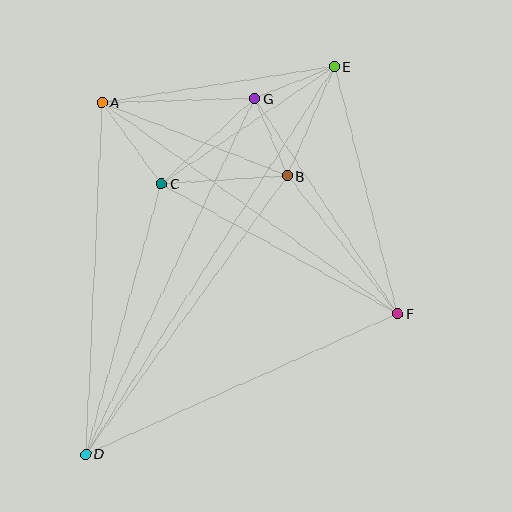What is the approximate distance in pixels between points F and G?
The distance between F and G is approximately 258 pixels.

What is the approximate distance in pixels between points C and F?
The distance between C and F is approximately 270 pixels.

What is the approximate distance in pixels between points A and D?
The distance between A and D is approximately 352 pixels.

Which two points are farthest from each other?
Points D and E are farthest from each other.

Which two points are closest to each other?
Points B and G are closest to each other.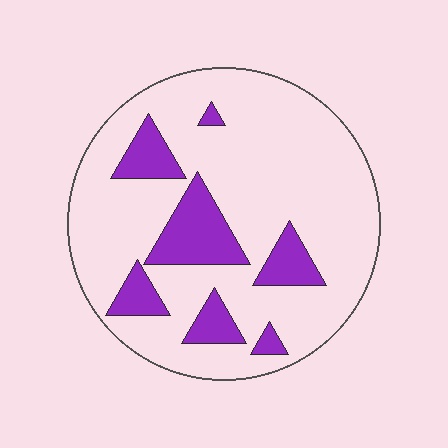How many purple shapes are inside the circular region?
7.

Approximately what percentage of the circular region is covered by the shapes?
Approximately 20%.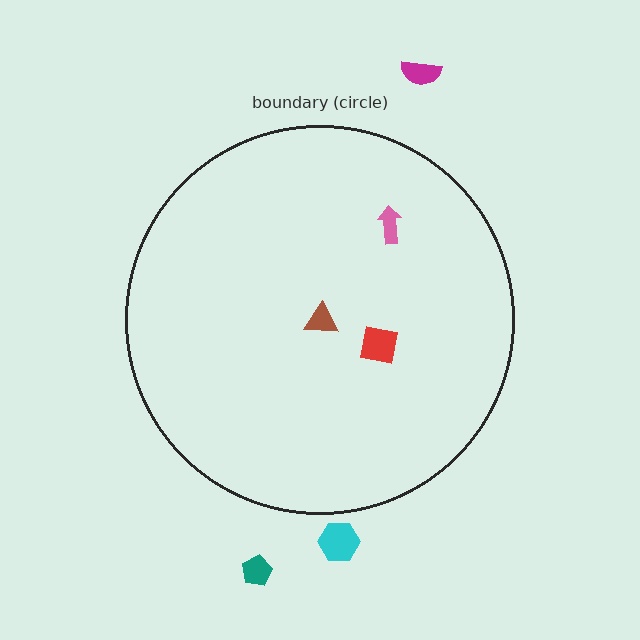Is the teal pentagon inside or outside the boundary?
Outside.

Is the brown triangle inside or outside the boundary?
Inside.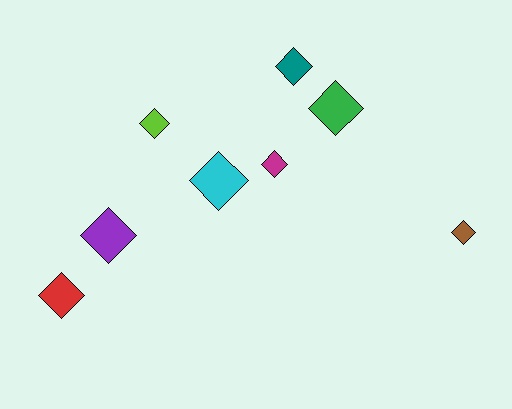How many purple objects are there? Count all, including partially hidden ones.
There is 1 purple object.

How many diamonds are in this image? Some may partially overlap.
There are 8 diamonds.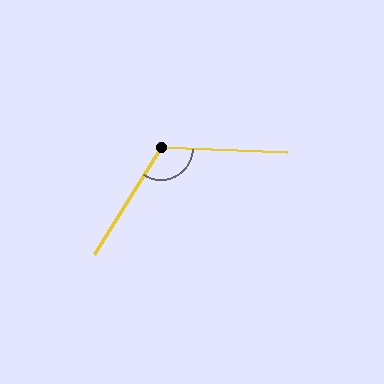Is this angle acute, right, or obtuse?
It is obtuse.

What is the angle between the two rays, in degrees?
Approximately 120 degrees.